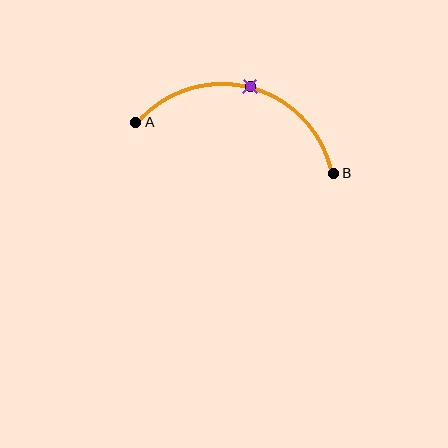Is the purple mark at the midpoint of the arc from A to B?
Yes. The purple mark lies on the arc at equal arc-length from both A and B — it is the arc midpoint.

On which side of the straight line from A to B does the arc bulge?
The arc bulges above the straight line connecting A and B.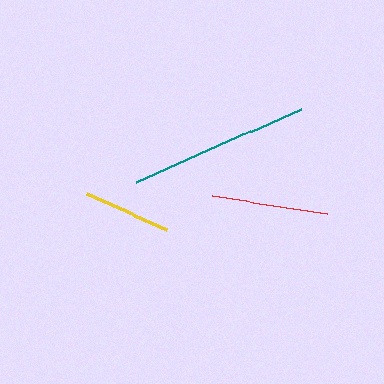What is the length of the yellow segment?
The yellow segment is approximately 87 pixels long.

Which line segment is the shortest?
The yellow line is the shortest at approximately 87 pixels.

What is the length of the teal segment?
The teal segment is approximately 180 pixels long.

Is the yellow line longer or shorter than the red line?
The red line is longer than the yellow line.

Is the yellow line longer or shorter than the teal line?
The teal line is longer than the yellow line.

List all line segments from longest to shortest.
From longest to shortest: teal, red, yellow.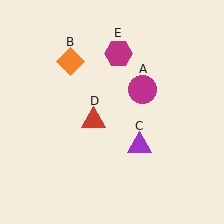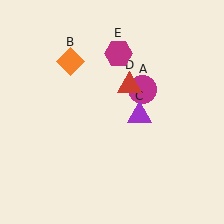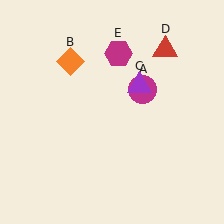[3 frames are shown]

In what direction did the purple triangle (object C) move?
The purple triangle (object C) moved up.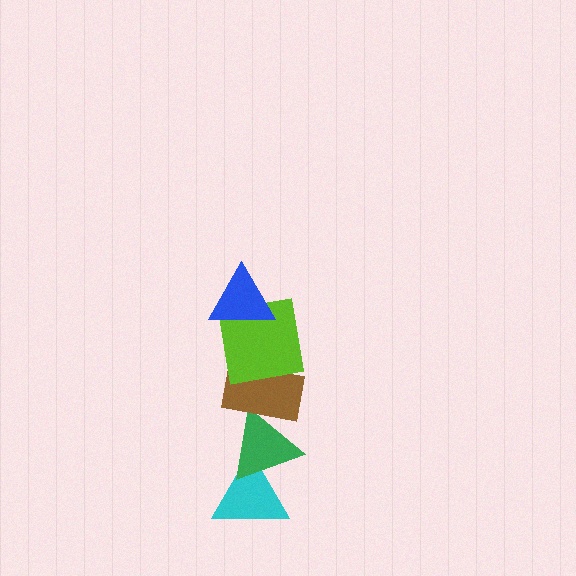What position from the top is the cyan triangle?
The cyan triangle is 5th from the top.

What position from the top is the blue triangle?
The blue triangle is 1st from the top.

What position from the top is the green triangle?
The green triangle is 4th from the top.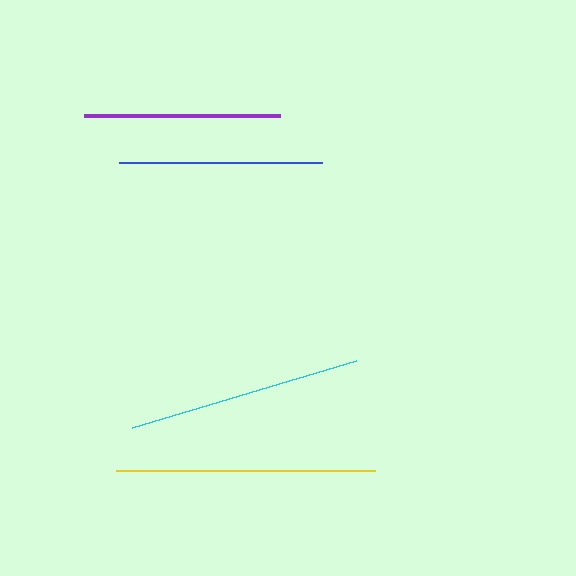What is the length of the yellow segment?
The yellow segment is approximately 260 pixels long.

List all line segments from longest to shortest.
From longest to shortest: yellow, cyan, blue, purple.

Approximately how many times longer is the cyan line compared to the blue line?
The cyan line is approximately 1.2 times the length of the blue line.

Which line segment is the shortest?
The purple line is the shortest at approximately 196 pixels.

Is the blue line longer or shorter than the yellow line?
The yellow line is longer than the blue line.